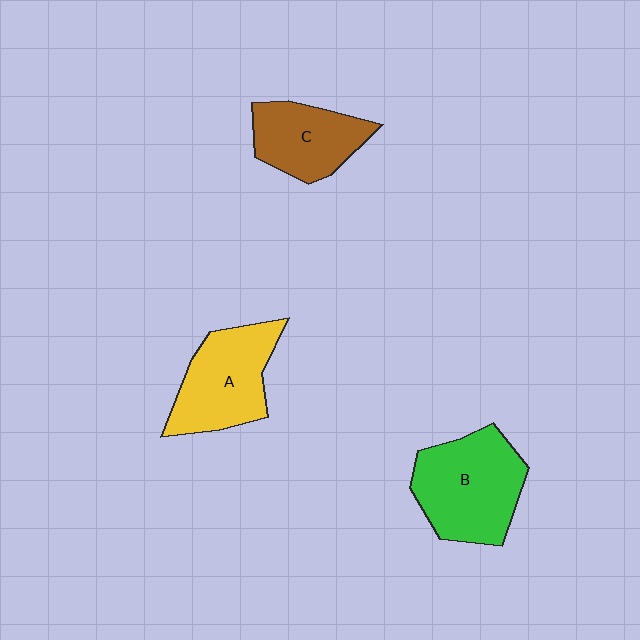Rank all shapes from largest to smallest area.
From largest to smallest: B (green), A (yellow), C (brown).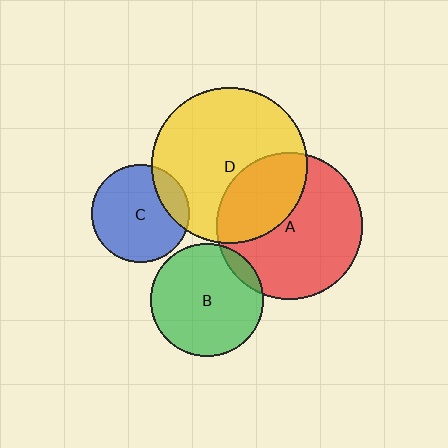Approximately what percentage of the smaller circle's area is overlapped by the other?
Approximately 35%.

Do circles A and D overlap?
Yes.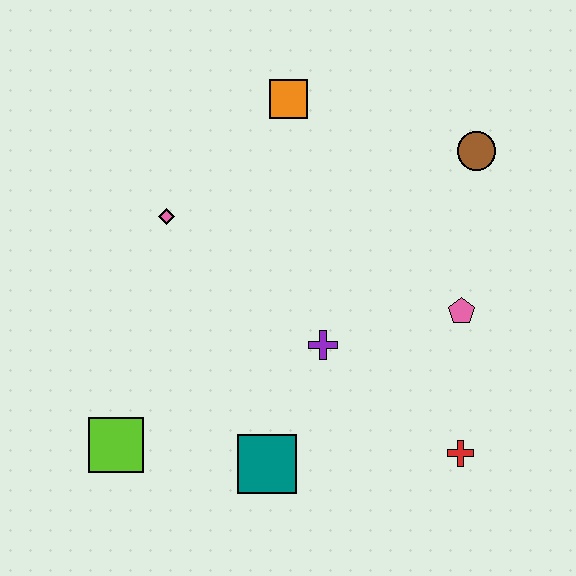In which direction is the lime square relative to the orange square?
The lime square is below the orange square.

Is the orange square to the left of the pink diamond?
No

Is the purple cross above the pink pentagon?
No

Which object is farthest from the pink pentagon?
The lime square is farthest from the pink pentagon.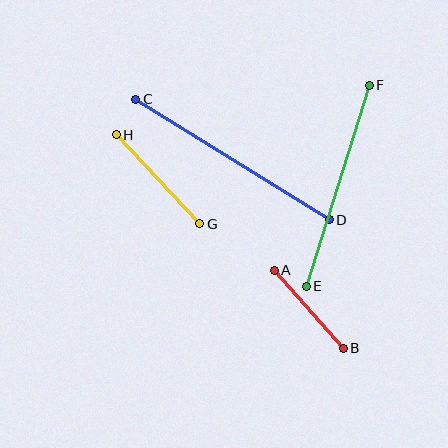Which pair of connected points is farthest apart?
Points C and D are farthest apart.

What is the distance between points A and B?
The distance is approximately 104 pixels.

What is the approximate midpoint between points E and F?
The midpoint is at approximately (338, 186) pixels.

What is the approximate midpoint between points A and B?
The midpoint is at approximately (309, 309) pixels.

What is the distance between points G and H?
The distance is approximately 122 pixels.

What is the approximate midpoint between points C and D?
The midpoint is at approximately (233, 160) pixels.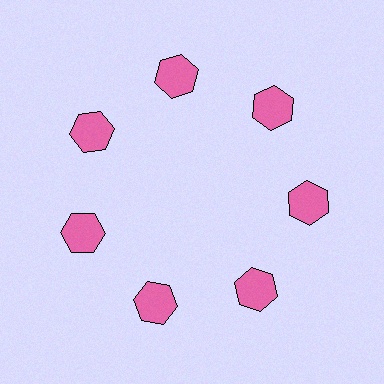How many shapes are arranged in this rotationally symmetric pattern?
There are 7 shapes, arranged in 7 groups of 1.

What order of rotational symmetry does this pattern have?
This pattern has 7-fold rotational symmetry.